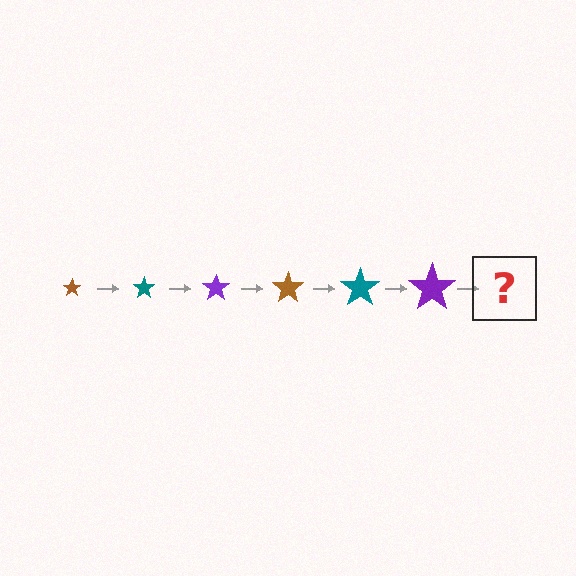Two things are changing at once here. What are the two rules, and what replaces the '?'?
The two rules are that the star grows larger each step and the color cycles through brown, teal, and purple. The '?' should be a brown star, larger than the previous one.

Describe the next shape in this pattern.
It should be a brown star, larger than the previous one.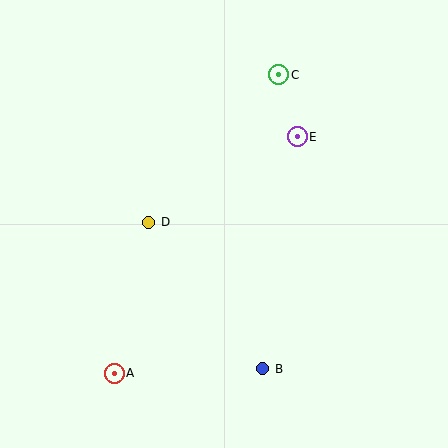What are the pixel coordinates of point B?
Point B is at (263, 369).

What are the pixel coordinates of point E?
Point E is at (297, 137).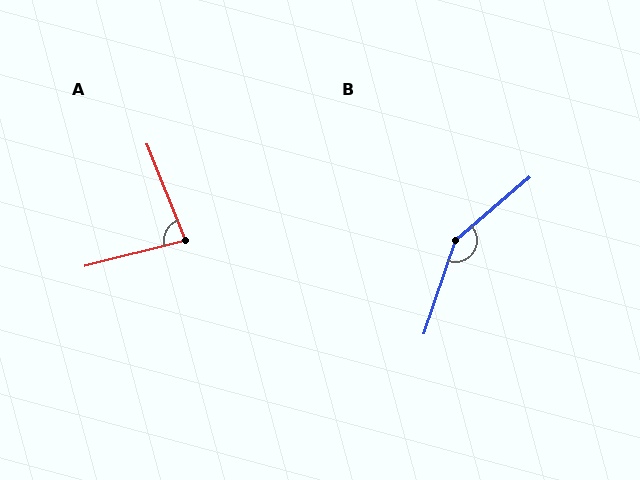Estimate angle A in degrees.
Approximately 83 degrees.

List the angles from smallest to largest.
A (83°), B (149°).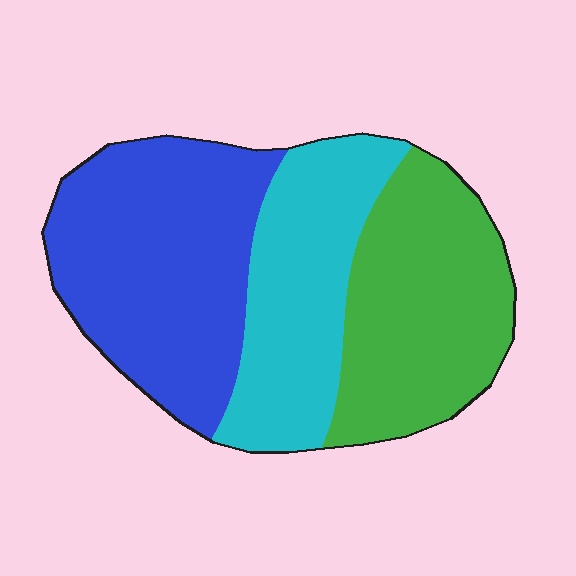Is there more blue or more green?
Blue.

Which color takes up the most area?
Blue, at roughly 40%.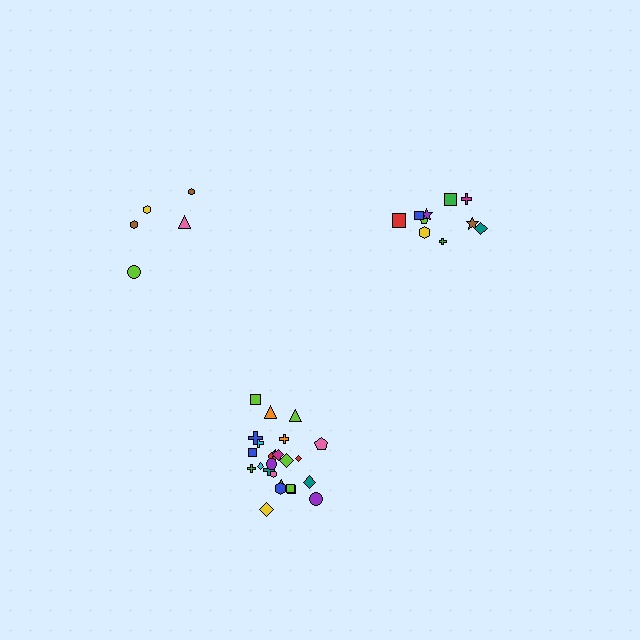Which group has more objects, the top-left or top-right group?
The top-right group.